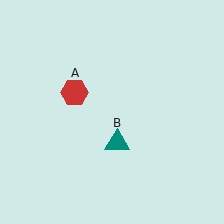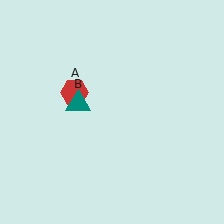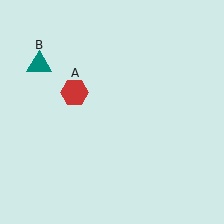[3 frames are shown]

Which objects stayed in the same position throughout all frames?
Red hexagon (object A) remained stationary.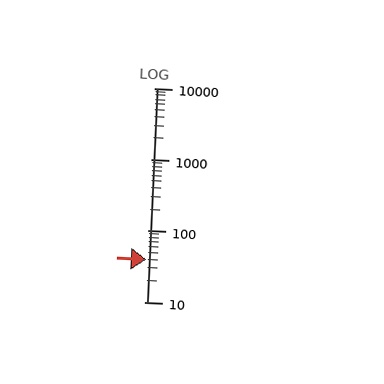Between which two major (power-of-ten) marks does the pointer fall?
The pointer is between 10 and 100.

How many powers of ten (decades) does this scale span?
The scale spans 3 decades, from 10 to 10000.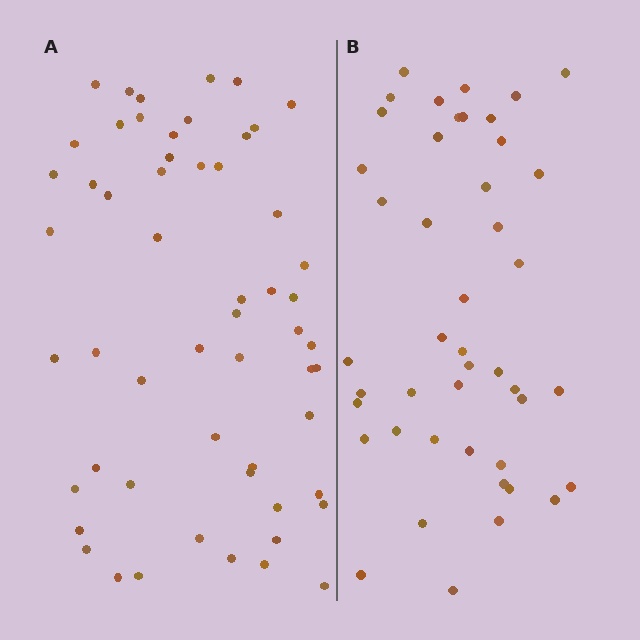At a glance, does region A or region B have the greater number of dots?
Region A (the left region) has more dots.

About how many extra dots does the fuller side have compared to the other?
Region A has roughly 12 or so more dots than region B.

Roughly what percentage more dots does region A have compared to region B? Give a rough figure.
About 25% more.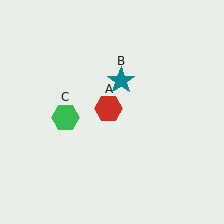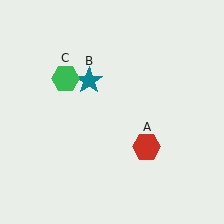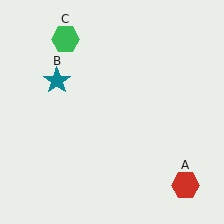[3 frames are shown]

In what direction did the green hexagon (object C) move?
The green hexagon (object C) moved up.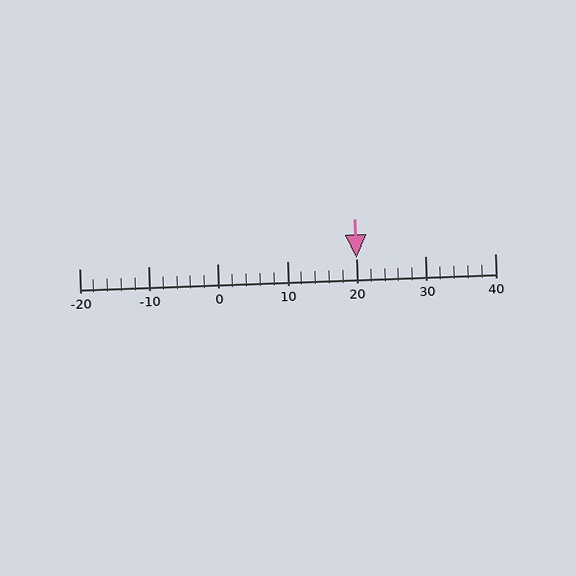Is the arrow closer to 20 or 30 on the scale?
The arrow is closer to 20.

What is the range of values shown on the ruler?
The ruler shows values from -20 to 40.